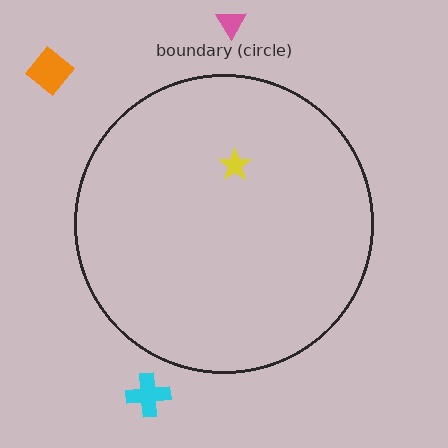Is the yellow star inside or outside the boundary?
Inside.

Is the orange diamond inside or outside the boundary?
Outside.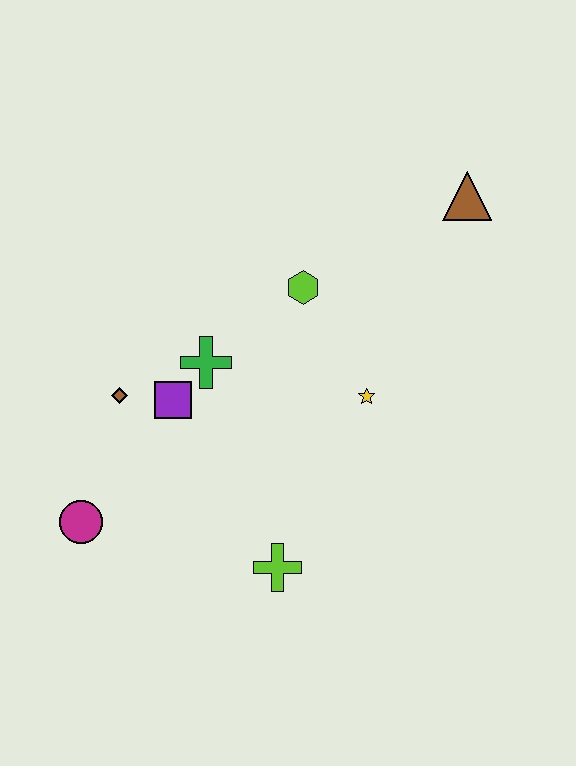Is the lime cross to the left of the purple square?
No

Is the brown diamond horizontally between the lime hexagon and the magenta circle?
Yes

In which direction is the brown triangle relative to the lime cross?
The brown triangle is above the lime cross.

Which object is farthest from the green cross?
The brown triangle is farthest from the green cross.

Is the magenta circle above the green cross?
No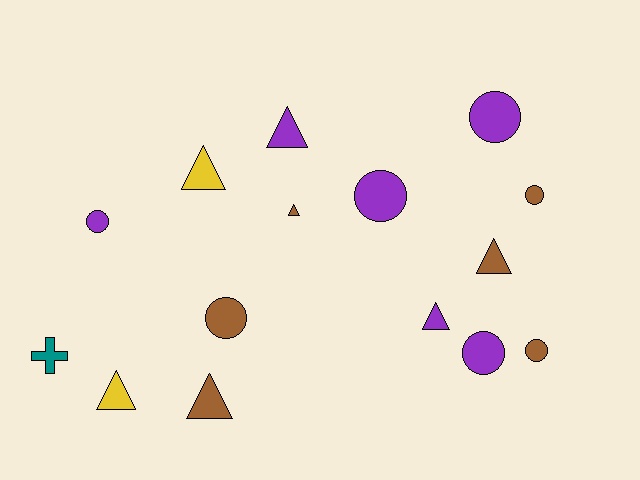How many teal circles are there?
There are no teal circles.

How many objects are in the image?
There are 15 objects.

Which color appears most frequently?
Brown, with 6 objects.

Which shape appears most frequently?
Circle, with 7 objects.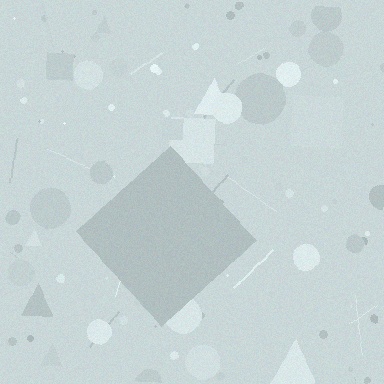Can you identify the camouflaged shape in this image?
The camouflaged shape is a diamond.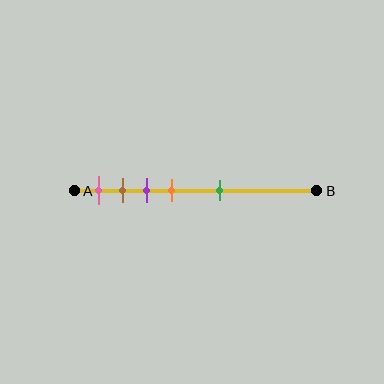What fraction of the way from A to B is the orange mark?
The orange mark is approximately 40% (0.4) of the way from A to B.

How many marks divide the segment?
There are 5 marks dividing the segment.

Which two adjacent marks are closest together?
The brown and purple marks are the closest adjacent pair.